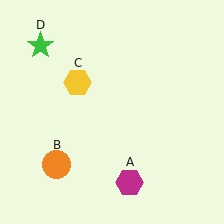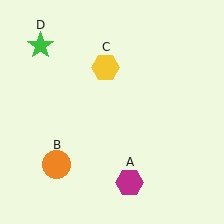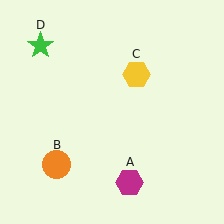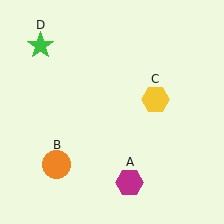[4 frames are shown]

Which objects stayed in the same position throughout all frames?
Magenta hexagon (object A) and orange circle (object B) and green star (object D) remained stationary.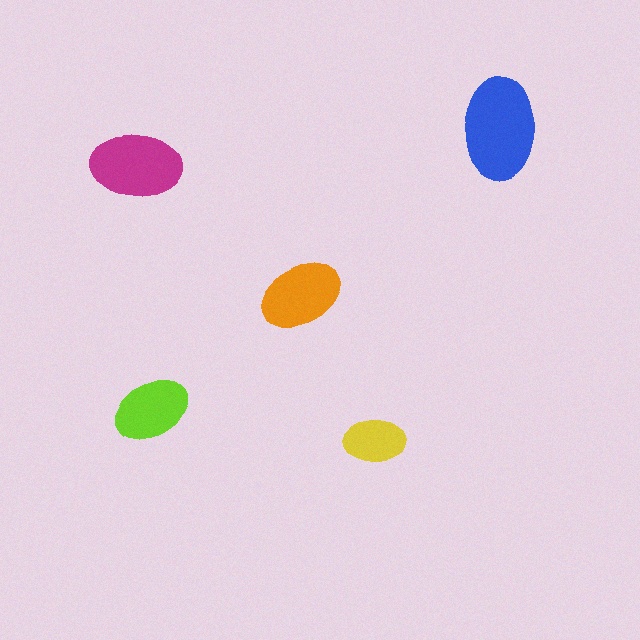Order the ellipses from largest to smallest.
the blue one, the magenta one, the orange one, the lime one, the yellow one.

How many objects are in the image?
There are 5 objects in the image.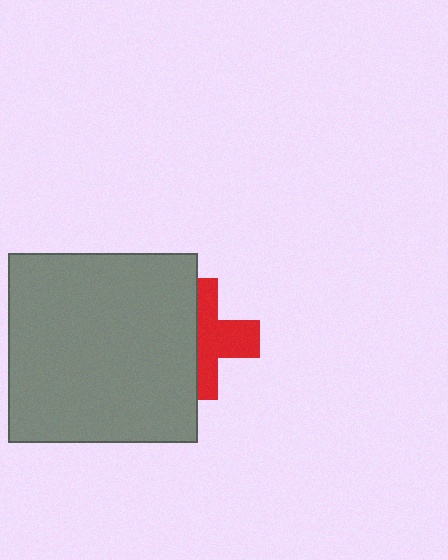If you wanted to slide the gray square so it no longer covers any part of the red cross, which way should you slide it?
Slide it left — that is the most direct way to separate the two shapes.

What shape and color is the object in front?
The object in front is a gray square.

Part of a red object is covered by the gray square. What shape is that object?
It is a cross.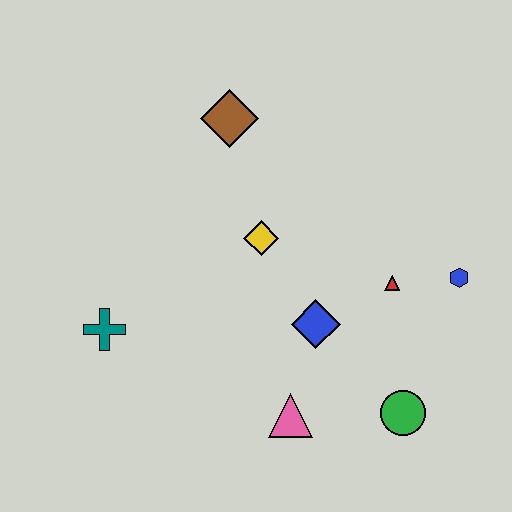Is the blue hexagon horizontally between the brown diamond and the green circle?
No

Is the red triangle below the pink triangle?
No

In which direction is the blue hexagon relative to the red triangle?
The blue hexagon is to the right of the red triangle.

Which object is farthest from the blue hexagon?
The teal cross is farthest from the blue hexagon.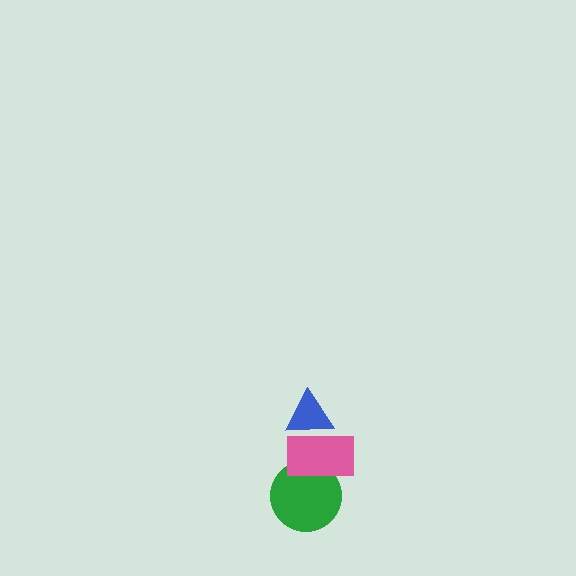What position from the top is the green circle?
The green circle is 3rd from the top.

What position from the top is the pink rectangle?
The pink rectangle is 2nd from the top.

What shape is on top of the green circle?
The pink rectangle is on top of the green circle.